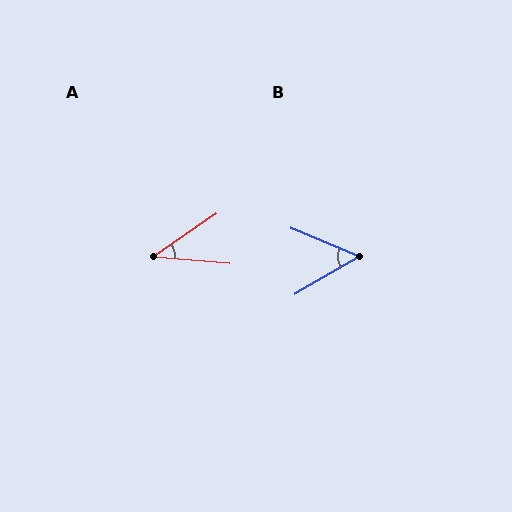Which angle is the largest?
B, at approximately 53 degrees.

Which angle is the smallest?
A, at approximately 39 degrees.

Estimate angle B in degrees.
Approximately 53 degrees.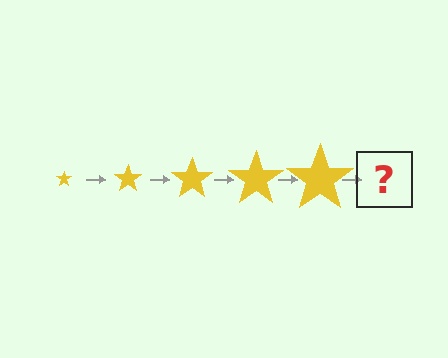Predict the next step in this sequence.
The next step is a yellow star, larger than the previous one.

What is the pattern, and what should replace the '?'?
The pattern is that the star gets progressively larger each step. The '?' should be a yellow star, larger than the previous one.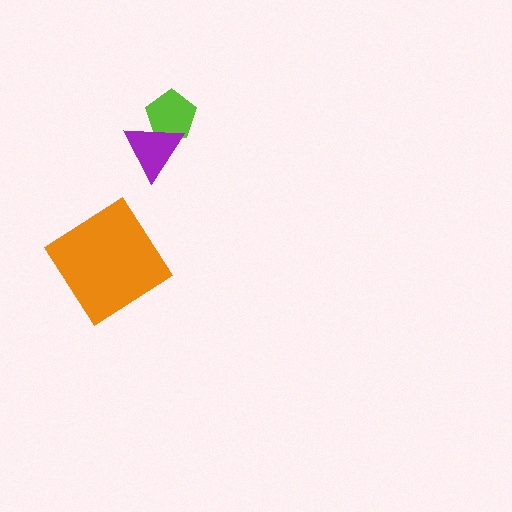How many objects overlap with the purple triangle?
1 object overlaps with the purple triangle.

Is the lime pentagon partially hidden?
Yes, it is partially covered by another shape.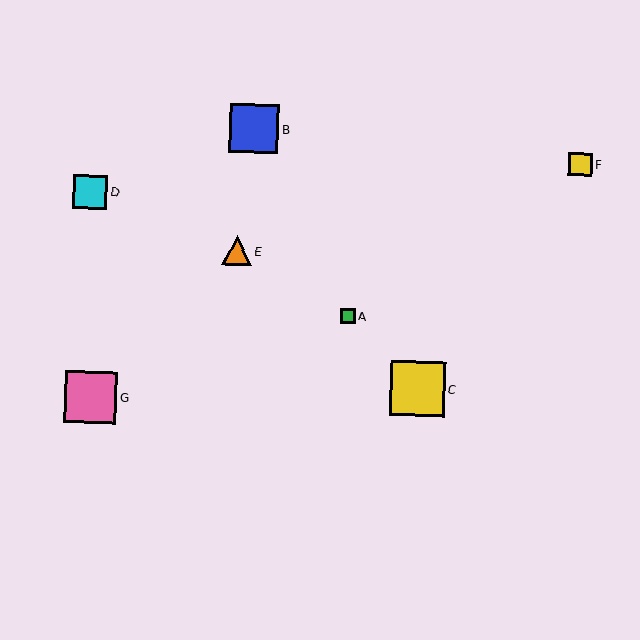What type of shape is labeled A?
Shape A is a green square.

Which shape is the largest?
The yellow square (labeled C) is the largest.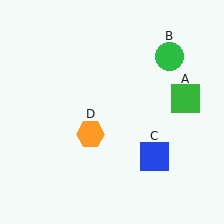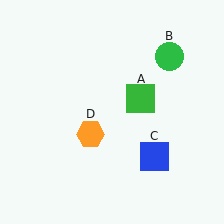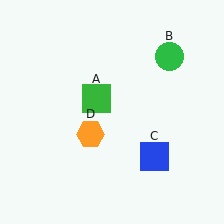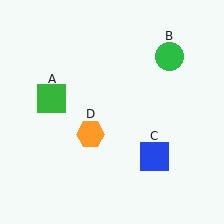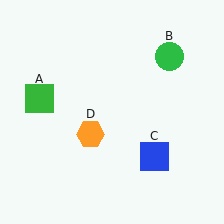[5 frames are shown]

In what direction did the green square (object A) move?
The green square (object A) moved left.